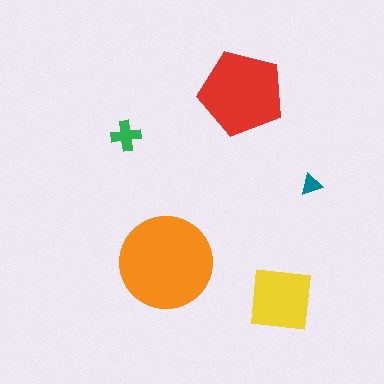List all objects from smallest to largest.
The teal triangle, the green cross, the yellow square, the red pentagon, the orange circle.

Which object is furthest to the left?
The green cross is leftmost.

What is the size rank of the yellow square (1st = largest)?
3rd.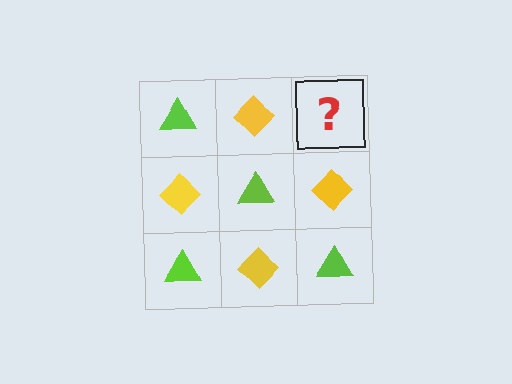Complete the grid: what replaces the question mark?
The question mark should be replaced with a lime triangle.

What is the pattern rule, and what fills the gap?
The rule is that it alternates lime triangle and yellow diamond in a checkerboard pattern. The gap should be filled with a lime triangle.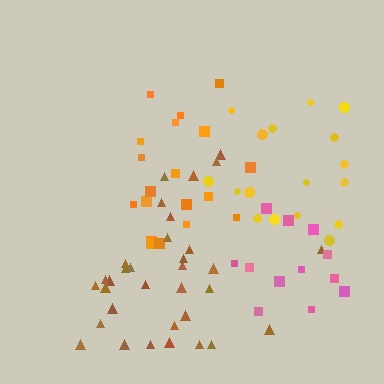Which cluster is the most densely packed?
Brown.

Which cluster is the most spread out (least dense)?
Yellow.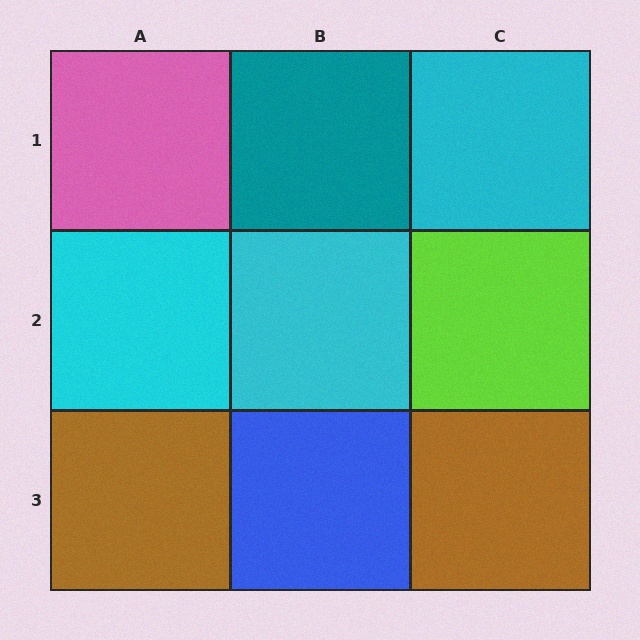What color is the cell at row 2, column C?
Lime.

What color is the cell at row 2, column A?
Cyan.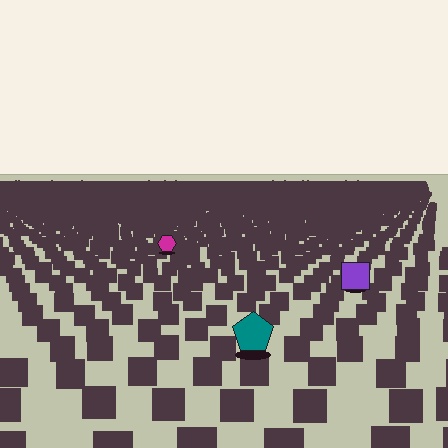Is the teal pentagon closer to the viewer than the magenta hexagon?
Yes. The teal pentagon is closer — you can tell from the texture gradient: the ground texture is coarser near it.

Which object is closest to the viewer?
The teal pentagon is closest. The texture marks near it are larger and more spread out.